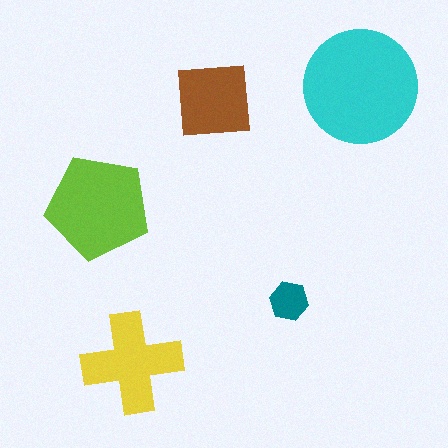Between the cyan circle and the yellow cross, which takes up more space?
The cyan circle.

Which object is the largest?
The cyan circle.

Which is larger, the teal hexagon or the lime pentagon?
The lime pentagon.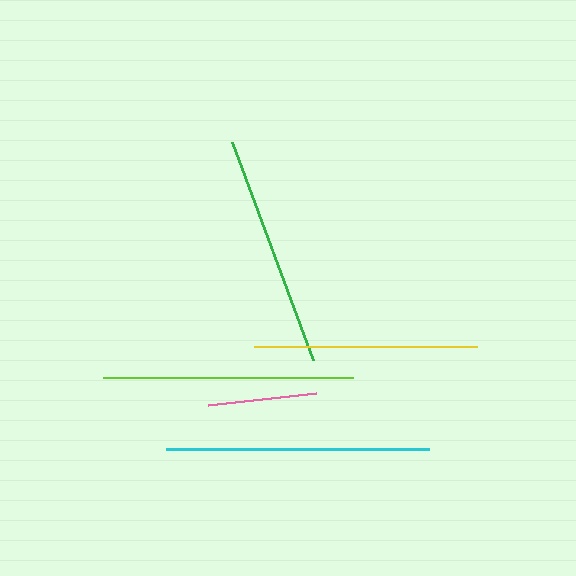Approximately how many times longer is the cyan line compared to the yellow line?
The cyan line is approximately 1.2 times the length of the yellow line.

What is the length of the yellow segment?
The yellow segment is approximately 222 pixels long.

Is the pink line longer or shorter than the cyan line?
The cyan line is longer than the pink line.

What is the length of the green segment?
The green segment is approximately 232 pixels long.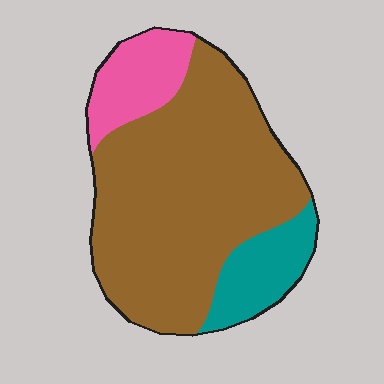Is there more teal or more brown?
Brown.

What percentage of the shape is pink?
Pink takes up about one eighth (1/8) of the shape.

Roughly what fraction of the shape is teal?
Teal covers about 15% of the shape.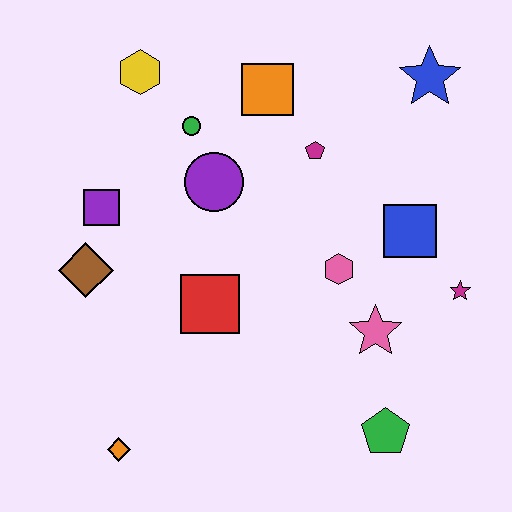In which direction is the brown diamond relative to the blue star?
The brown diamond is to the left of the blue star.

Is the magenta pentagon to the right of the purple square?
Yes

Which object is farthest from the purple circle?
The green pentagon is farthest from the purple circle.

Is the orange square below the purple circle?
No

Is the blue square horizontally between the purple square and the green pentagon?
No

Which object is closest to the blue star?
The magenta pentagon is closest to the blue star.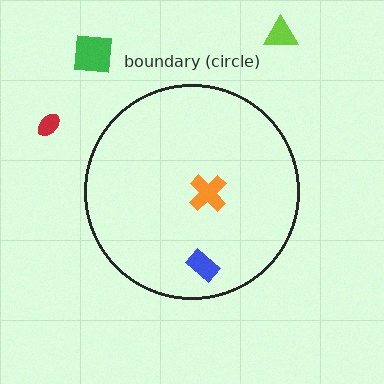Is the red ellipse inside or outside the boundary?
Outside.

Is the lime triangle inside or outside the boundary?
Outside.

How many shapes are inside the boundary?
2 inside, 3 outside.